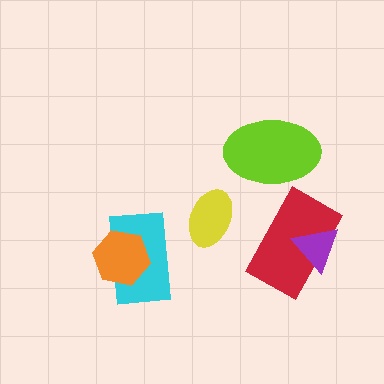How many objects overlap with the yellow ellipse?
0 objects overlap with the yellow ellipse.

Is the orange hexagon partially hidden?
No, no other shape covers it.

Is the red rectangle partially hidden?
Yes, it is partially covered by another shape.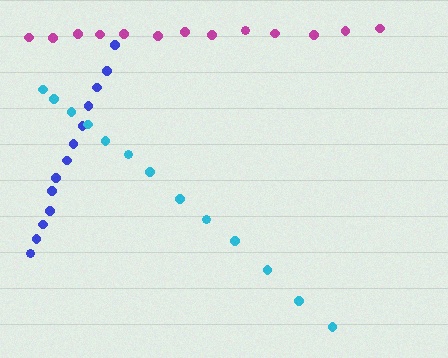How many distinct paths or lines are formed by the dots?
There are 3 distinct paths.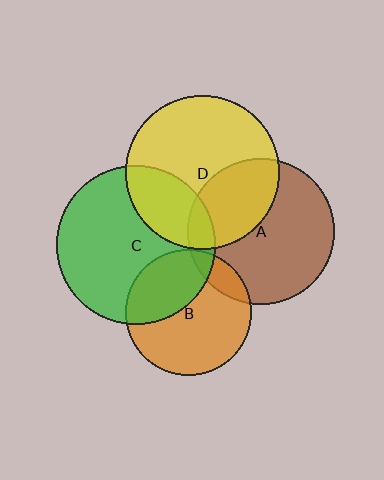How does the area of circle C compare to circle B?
Approximately 1.6 times.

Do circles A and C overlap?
Yes.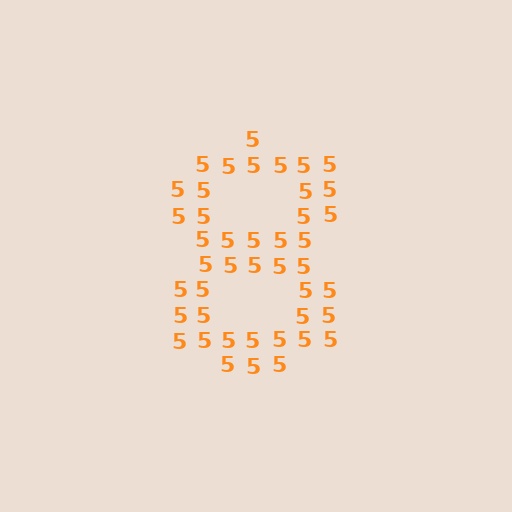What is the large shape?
The large shape is the digit 8.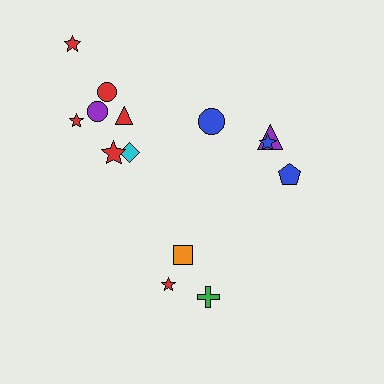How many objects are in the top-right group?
There are 4 objects.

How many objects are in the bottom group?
There are 3 objects.